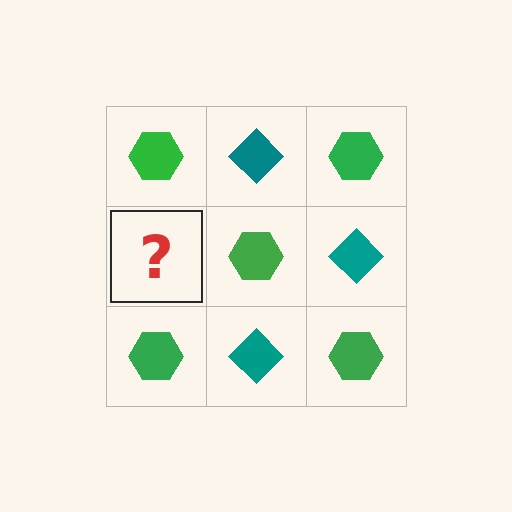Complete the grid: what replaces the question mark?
The question mark should be replaced with a teal diamond.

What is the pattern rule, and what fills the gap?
The rule is that it alternates green hexagon and teal diamond in a checkerboard pattern. The gap should be filled with a teal diamond.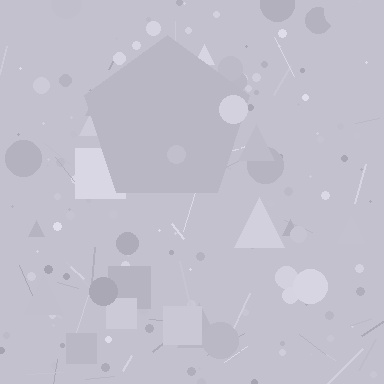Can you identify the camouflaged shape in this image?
The camouflaged shape is a pentagon.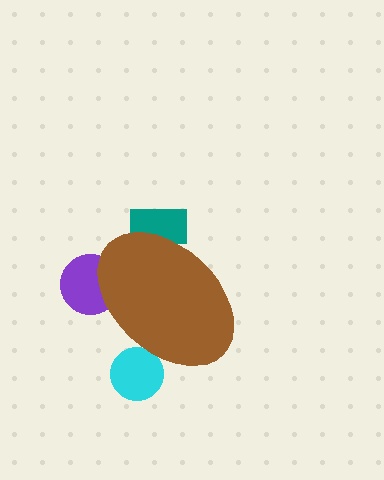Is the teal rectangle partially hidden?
Yes, the teal rectangle is partially hidden behind the brown ellipse.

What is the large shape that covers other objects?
A brown ellipse.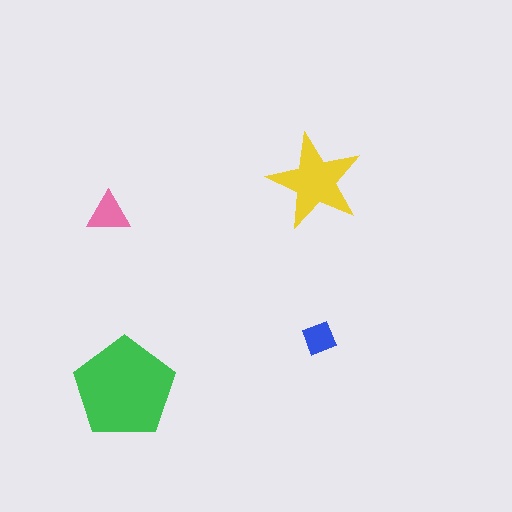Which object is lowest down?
The green pentagon is bottommost.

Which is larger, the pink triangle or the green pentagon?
The green pentagon.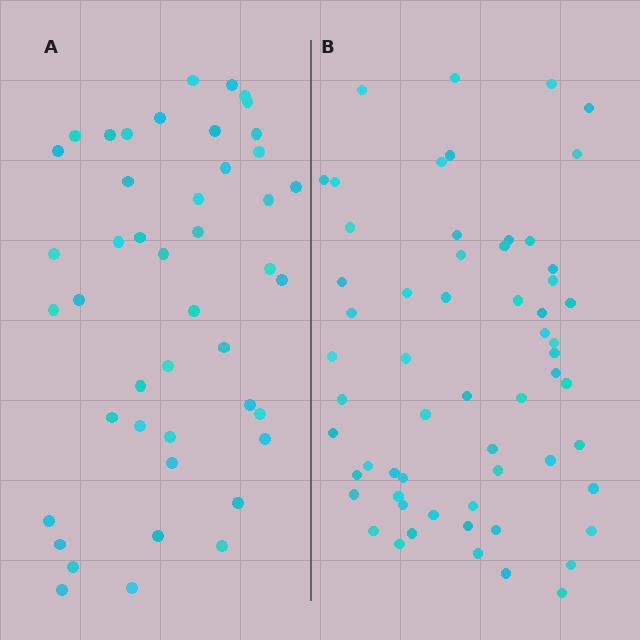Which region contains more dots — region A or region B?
Region B (the right region) has more dots.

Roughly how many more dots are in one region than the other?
Region B has approximately 15 more dots than region A.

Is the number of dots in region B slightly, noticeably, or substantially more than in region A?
Region B has noticeably more, but not dramatically so. The ratio is roughly 1.3 to 1.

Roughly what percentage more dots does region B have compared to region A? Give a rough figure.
About 35% more.